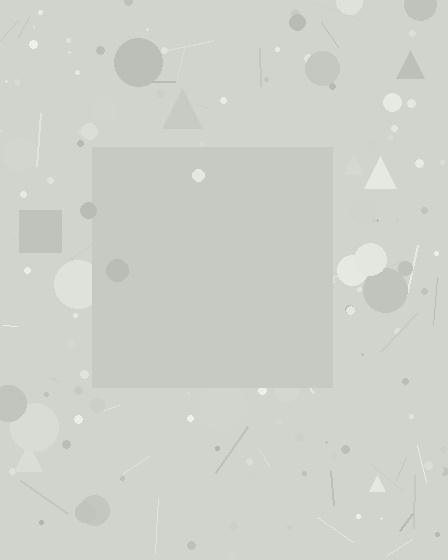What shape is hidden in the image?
A square is hidden in the image.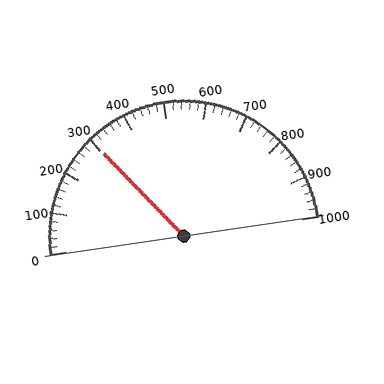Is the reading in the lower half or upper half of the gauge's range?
The reading is in the lower half of the range (0 to 1000).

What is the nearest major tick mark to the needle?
The nearest major tick mark is 300.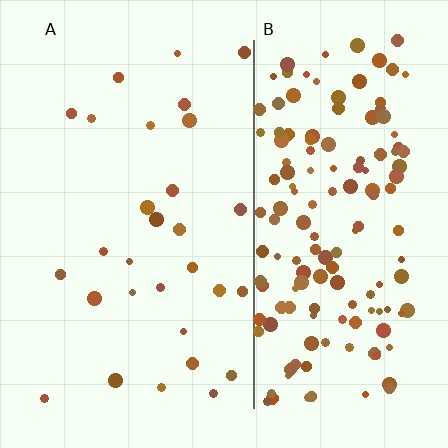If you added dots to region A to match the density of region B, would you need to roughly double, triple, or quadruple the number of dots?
Approximately quadruple.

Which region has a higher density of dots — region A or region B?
B (the right).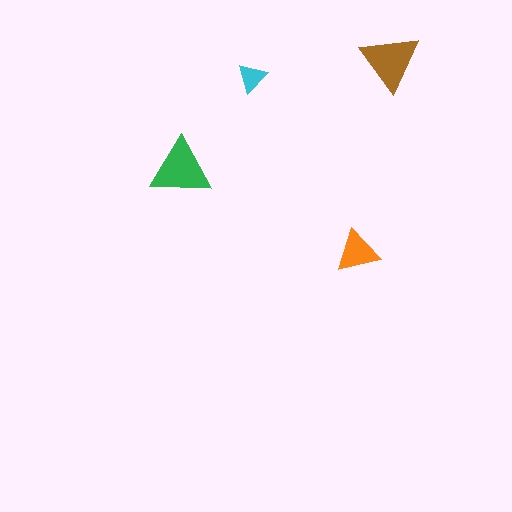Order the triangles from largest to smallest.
the green one, the brown one, the orange one, the cyan one.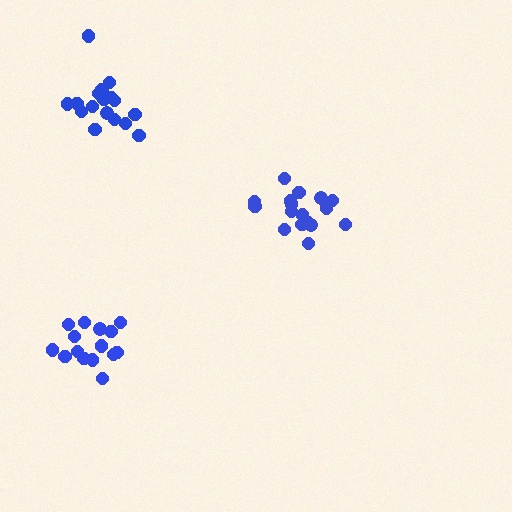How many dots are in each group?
Group 1: 17 dots, Group 2: 18 dots, Group 3: 15 dots (50 total).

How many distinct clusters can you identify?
There are 3 distinct clusters.